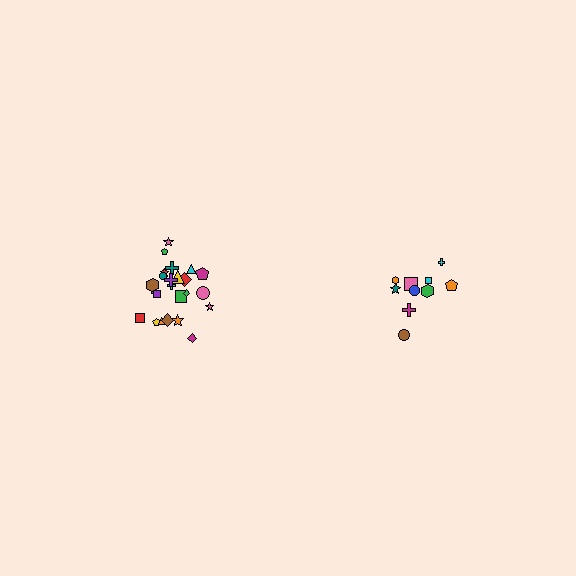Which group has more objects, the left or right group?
The left group.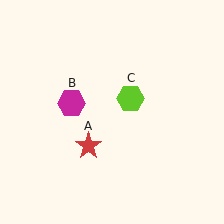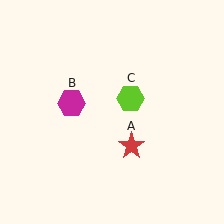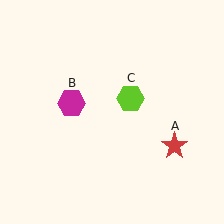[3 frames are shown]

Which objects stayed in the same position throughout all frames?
Magenta hexagon (object B) and lime hexagon (object C) remained stationary.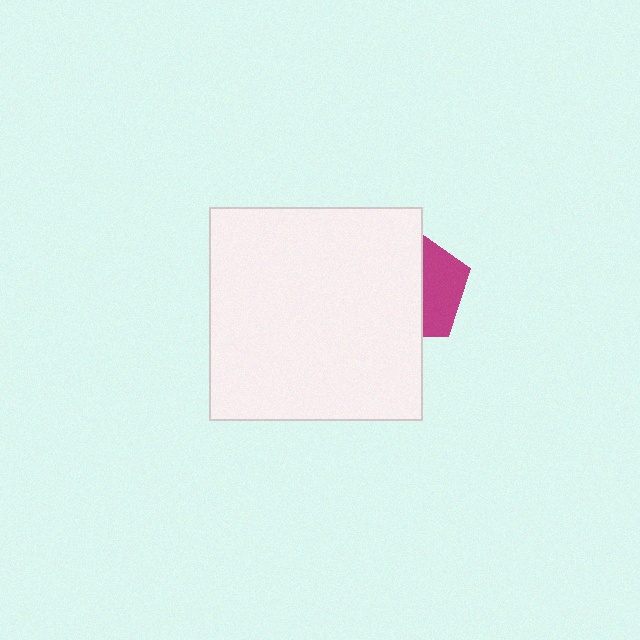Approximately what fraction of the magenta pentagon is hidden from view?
Roughly 63% of the magenta pentagon is hidden behind the white square.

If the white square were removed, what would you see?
You would see the complete magenta pentagon.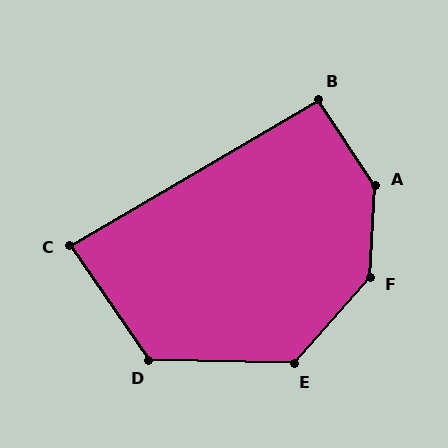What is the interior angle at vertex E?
Approximately 130 degrees (obtuse).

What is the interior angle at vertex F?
Approximately 141 degrees (obtuse).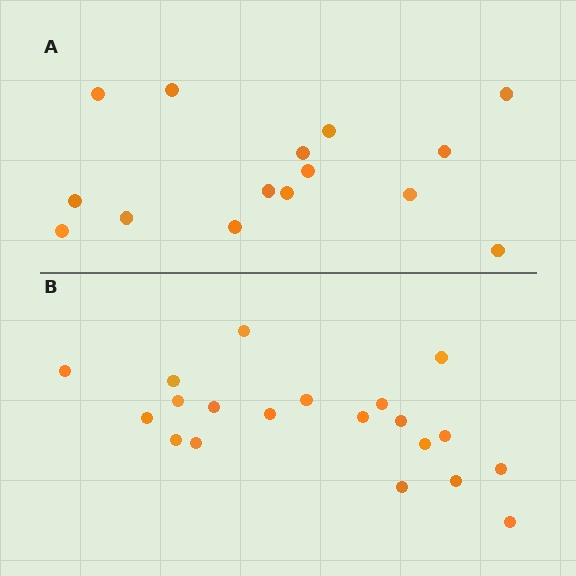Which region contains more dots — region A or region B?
Region B (the bottom region) has more dots.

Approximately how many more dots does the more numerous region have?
Region B has about 5 more dots than region A.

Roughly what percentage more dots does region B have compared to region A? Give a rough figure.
About 35% more.